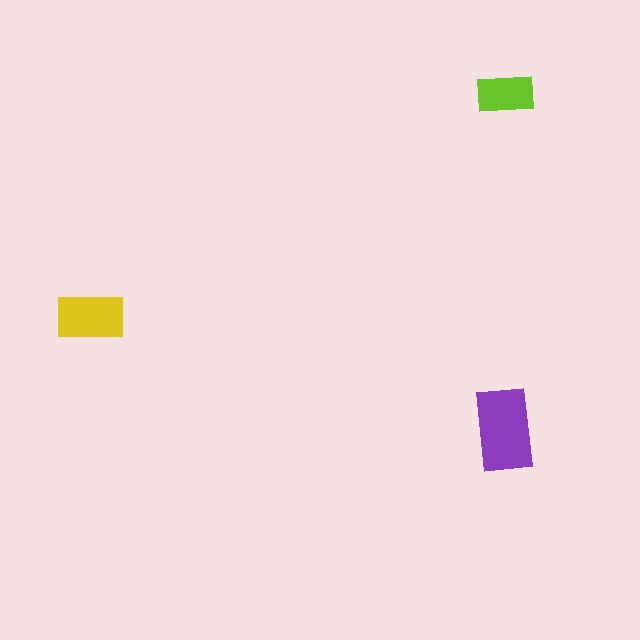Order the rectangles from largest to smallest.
the purple one, the yellow one, the lime one.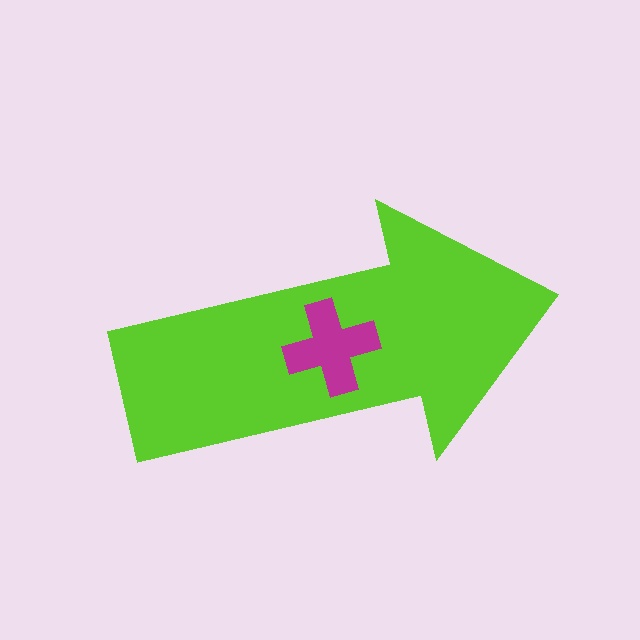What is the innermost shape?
The magenta cross.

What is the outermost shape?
The lime arrow.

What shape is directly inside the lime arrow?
The magenta cross.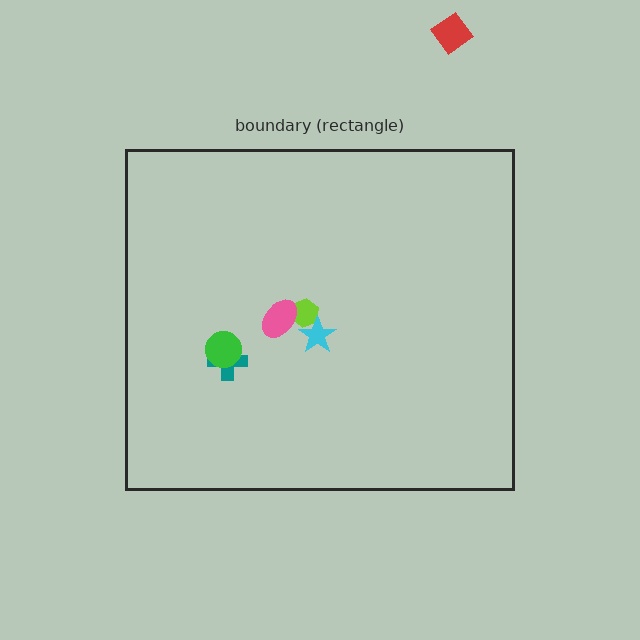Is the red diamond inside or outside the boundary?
Outside.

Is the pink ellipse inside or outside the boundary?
Inside.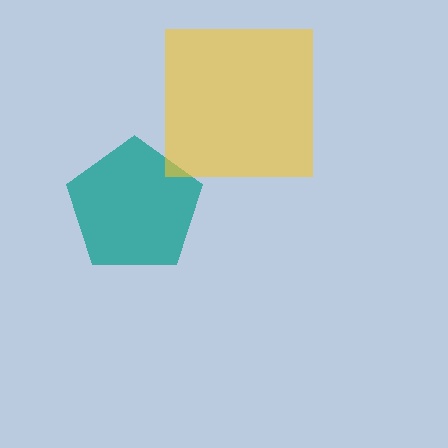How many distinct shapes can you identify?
There are 2 distinct shapes: a teal pentagon, a yellow square.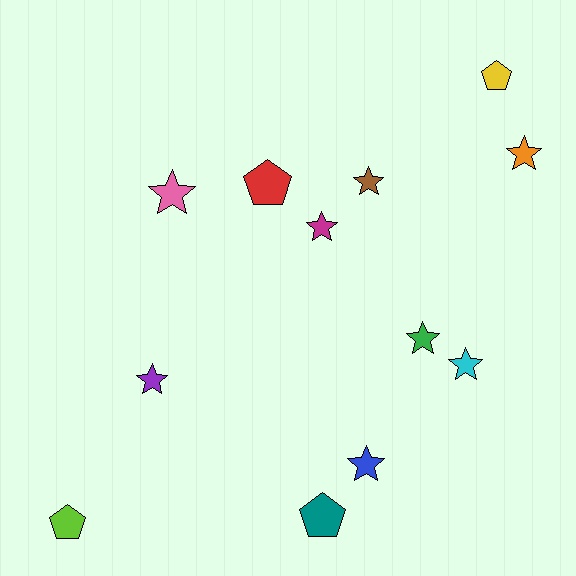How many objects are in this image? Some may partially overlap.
There are 12 objects.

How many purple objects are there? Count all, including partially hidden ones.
There is 1 purple object.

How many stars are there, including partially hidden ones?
There are 8 stars.